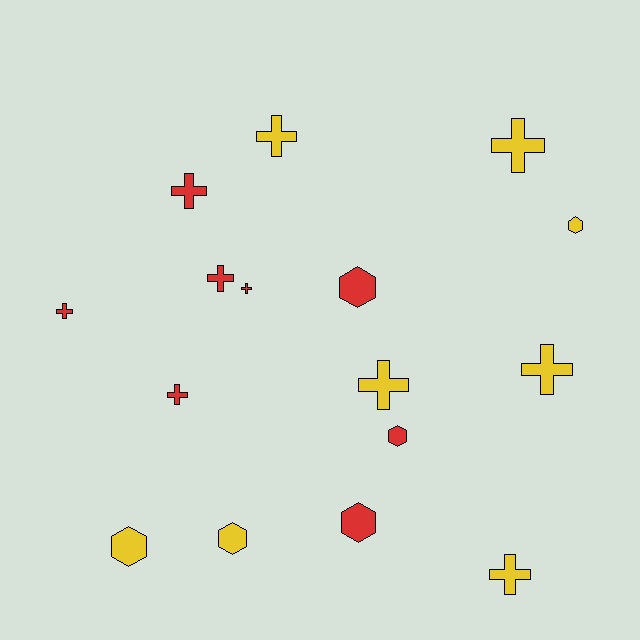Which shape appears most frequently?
Cross, with 10 objects.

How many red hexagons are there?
There are 3 red hexagons.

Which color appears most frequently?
Yellow, with 8 objects.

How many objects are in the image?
There are 16 objects.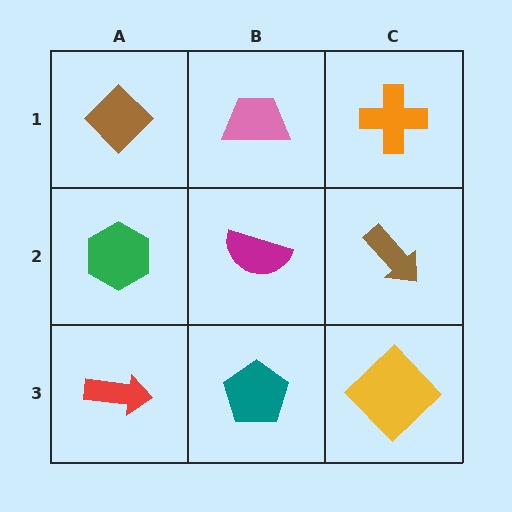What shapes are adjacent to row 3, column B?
A magenta semicircle (row 2, column B), a red arrow (row 3, column A), a yellow diamond (row 3, column C).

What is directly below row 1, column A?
A green hexagon.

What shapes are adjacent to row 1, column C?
A brown arrow (row 2, column C), a pink trapezoid (row 1, column B).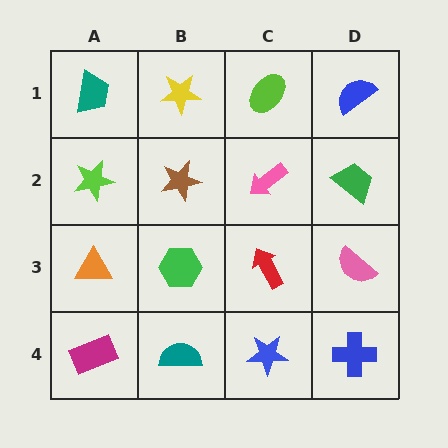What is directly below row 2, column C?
A red arrow.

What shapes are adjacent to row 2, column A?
A teal trapezoid (row 1, column A), an orange triangle (row 3, column A), a brown star (row 2, column B).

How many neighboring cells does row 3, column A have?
3.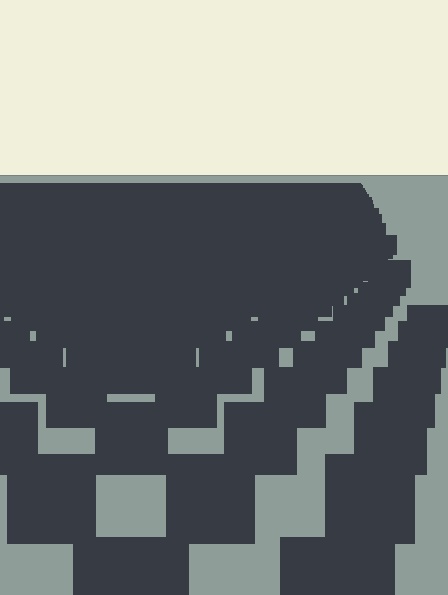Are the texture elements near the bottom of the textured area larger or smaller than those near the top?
Larger. Near the bottom, elements are closer to the viewer and appear at a bigger on-screen size.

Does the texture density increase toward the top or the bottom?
Density increases toward the top.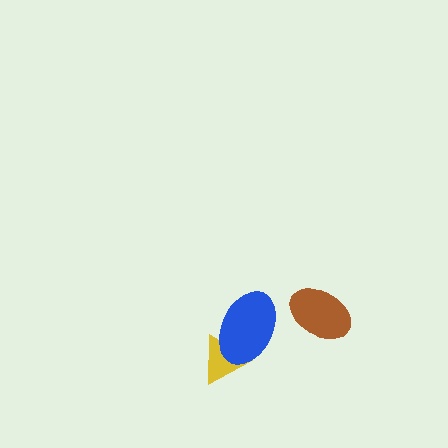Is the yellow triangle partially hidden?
Yes, it is partially covered by another shape.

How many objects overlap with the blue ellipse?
1 object overlaps with the blue ellipse.